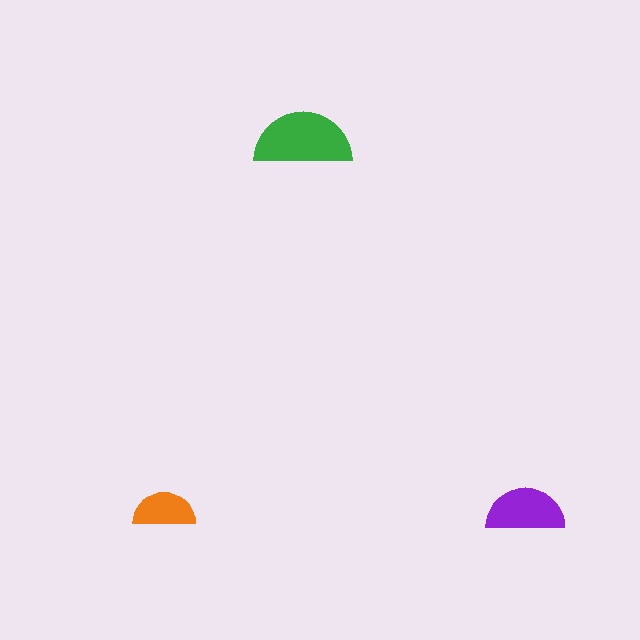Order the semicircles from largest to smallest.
the green one, the purple one, the orange one.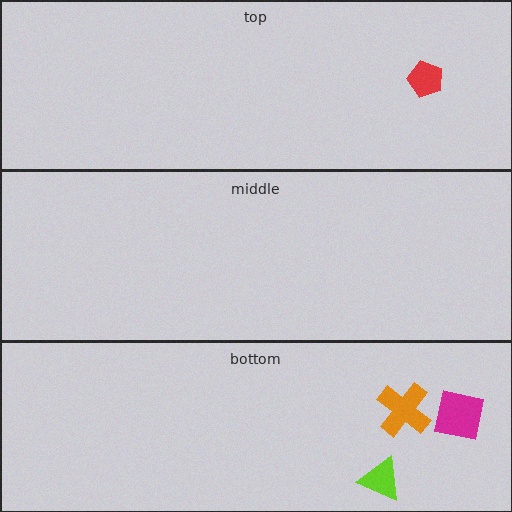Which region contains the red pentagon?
The top region.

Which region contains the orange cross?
The bottom region.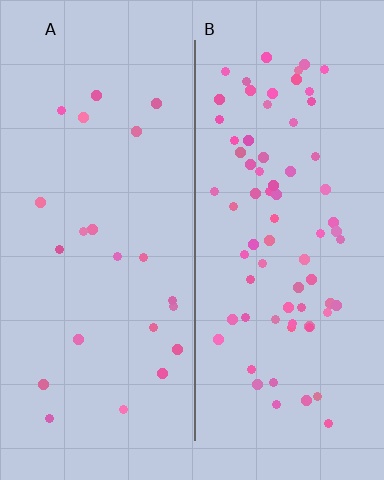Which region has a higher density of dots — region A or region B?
B (the right).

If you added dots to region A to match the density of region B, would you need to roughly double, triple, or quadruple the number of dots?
Approximately triple.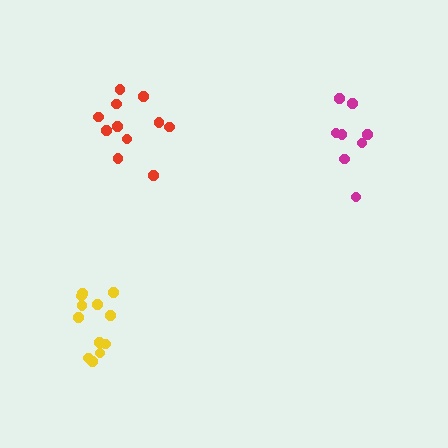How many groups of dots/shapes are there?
There are 3 groups.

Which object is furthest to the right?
The magenta cluster is rightmost.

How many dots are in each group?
Group 1: 8 dots, Group 2: 11 dots, Group 3: 12 dots (31 total).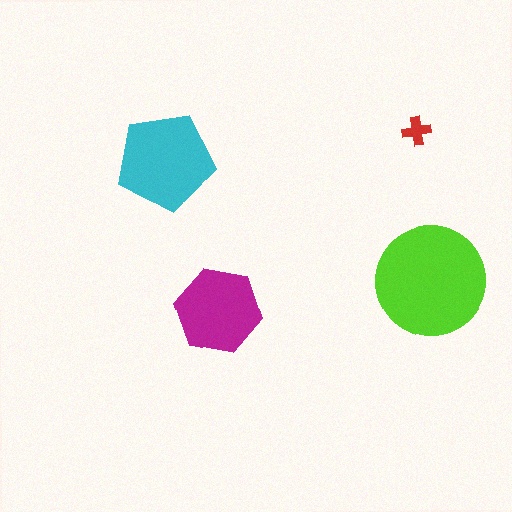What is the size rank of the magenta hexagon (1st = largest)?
3rd.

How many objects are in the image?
There are 4 objects in the image.